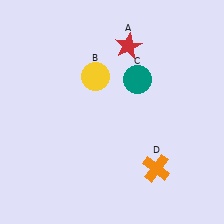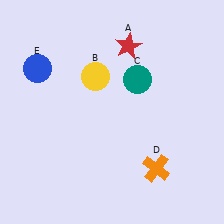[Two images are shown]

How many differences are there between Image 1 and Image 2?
There is 1 difference between the two images.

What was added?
A blue circle (E) was added in Image 2.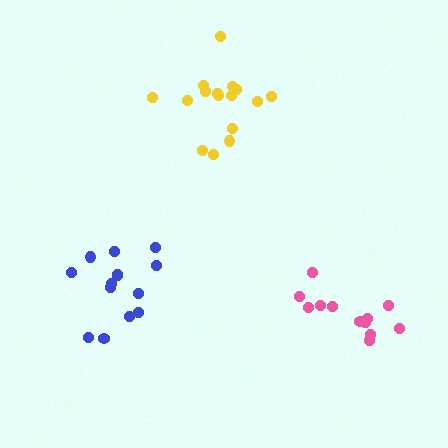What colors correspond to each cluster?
The clusters are colored: pink, yellow, blue.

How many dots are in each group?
Group 1: 12 dots, Group 2: 16 dots, Group 3: 14 dots (42 total).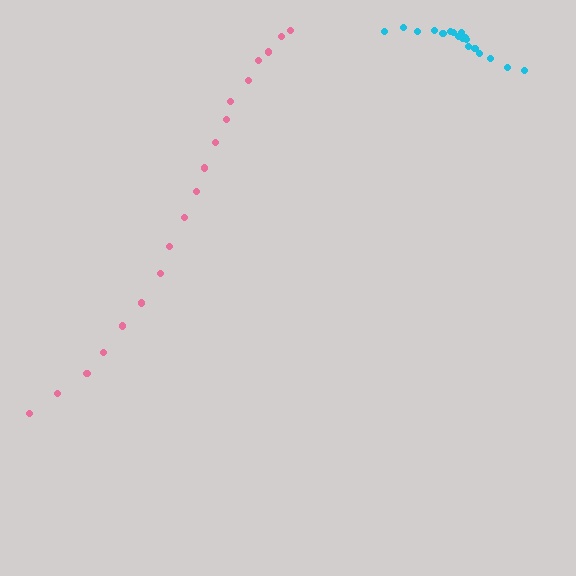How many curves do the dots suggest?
There are 2 distinct paths.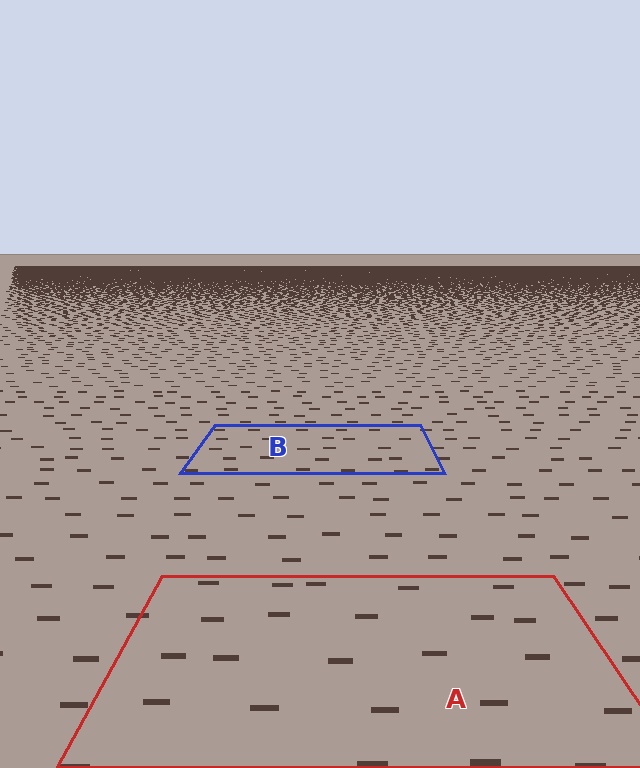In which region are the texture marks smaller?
The texture marks are smaller in region B, because it is farther away.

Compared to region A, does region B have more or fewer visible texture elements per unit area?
Region B has more texture elements per unit area — they are packed more densely because it is farther away.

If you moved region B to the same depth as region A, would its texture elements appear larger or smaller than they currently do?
They would appear larger. At a closer depth, the same texture elements are projected at a bigger on-screen size.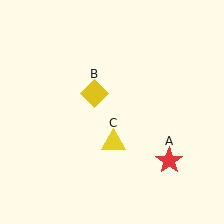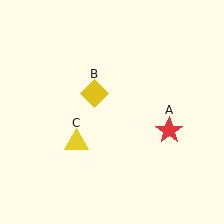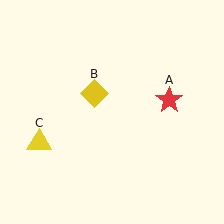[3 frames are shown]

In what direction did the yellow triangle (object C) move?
The yellow triangle (object C) moved left.